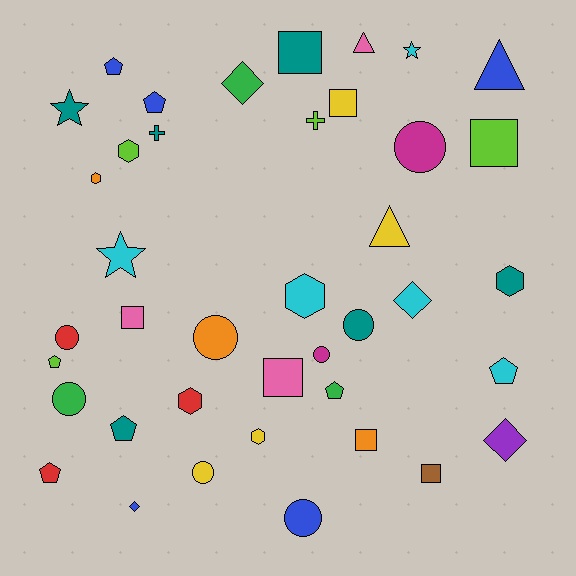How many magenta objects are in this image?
There are 2 magenta objects.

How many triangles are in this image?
There are 3 triangles.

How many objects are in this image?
There are 40 objects.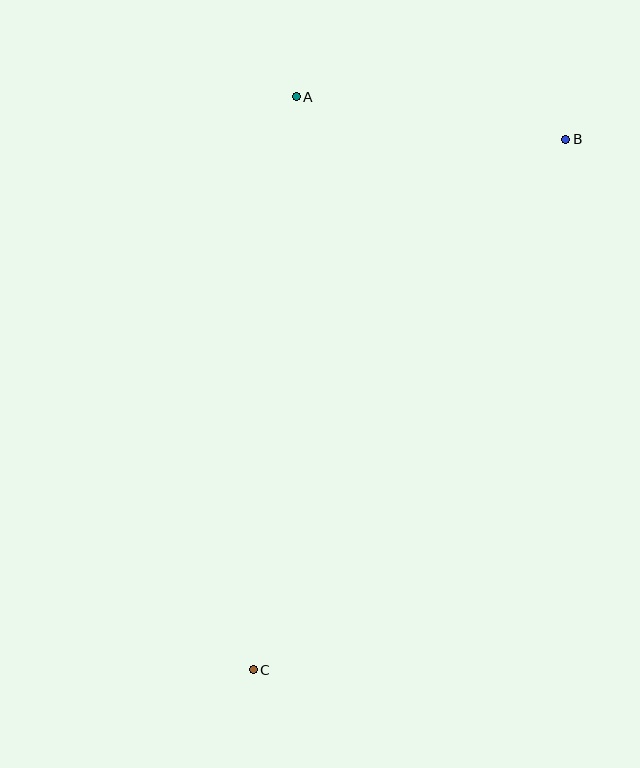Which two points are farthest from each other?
Points B and C are farthest from each other.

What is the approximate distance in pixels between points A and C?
The distance between A and C is approximately 575 pixels.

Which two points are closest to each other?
Points A and B are closest to each other.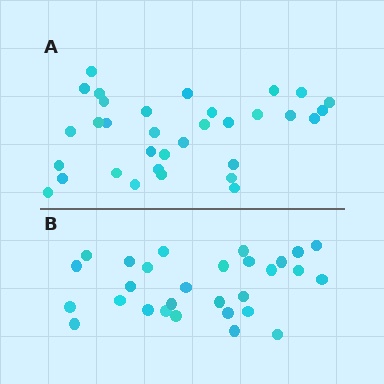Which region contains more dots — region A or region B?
Region A (the top region) has more dots.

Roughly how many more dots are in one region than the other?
Region A has about 4 more dots than region B.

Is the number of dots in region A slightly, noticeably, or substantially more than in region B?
Region A has only slightly more — the two regions are fairly close. The ratio is roughly 1.1 to 1.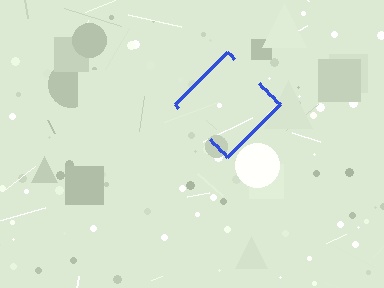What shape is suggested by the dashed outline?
The dashed outline suggests a diamond.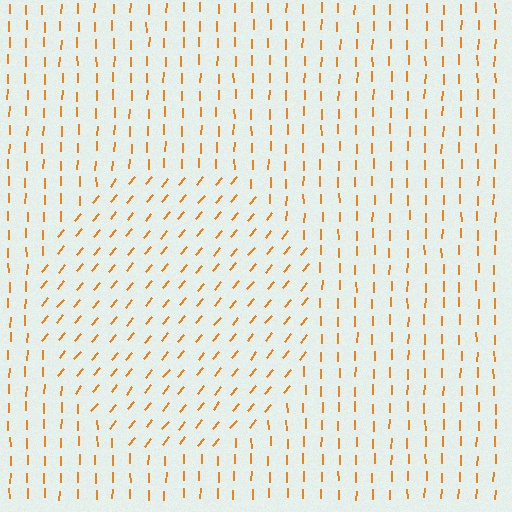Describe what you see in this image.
The image is filled with small orange line segments. A circle region in the image has lines oriented differently from the surrounding lines, creating a visible texture boundary.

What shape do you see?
I see a circle.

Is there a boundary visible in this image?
Yes, there is a texture boundary formed by a change in line orientation.